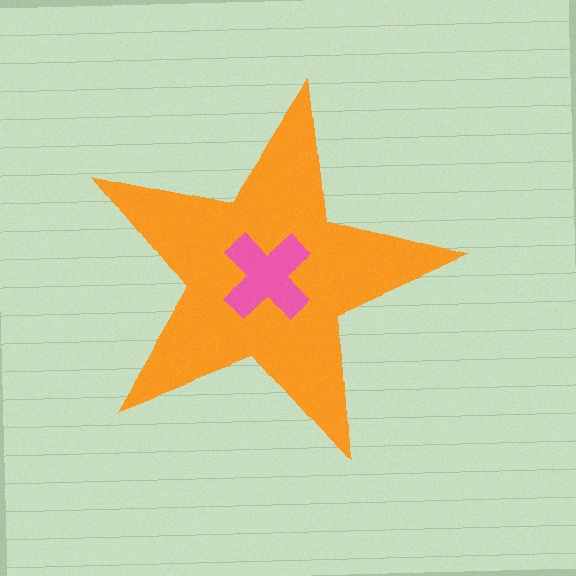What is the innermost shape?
The pink cross.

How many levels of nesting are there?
2.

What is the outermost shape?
The orange star.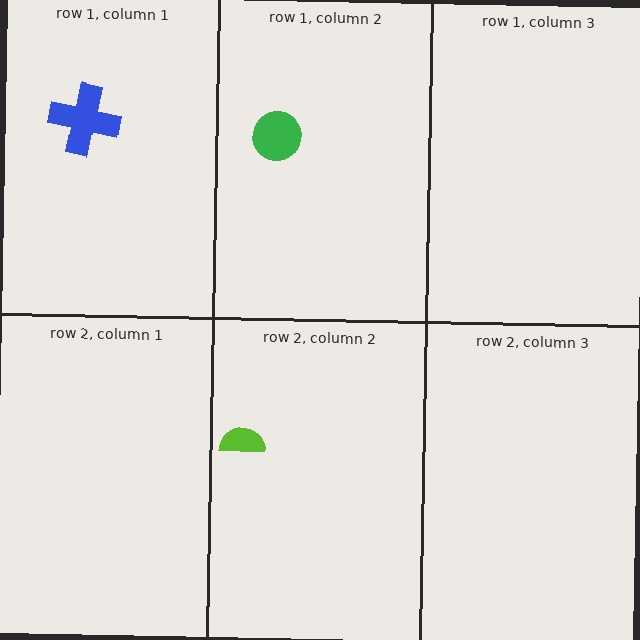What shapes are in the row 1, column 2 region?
The green circle.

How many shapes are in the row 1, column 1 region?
1.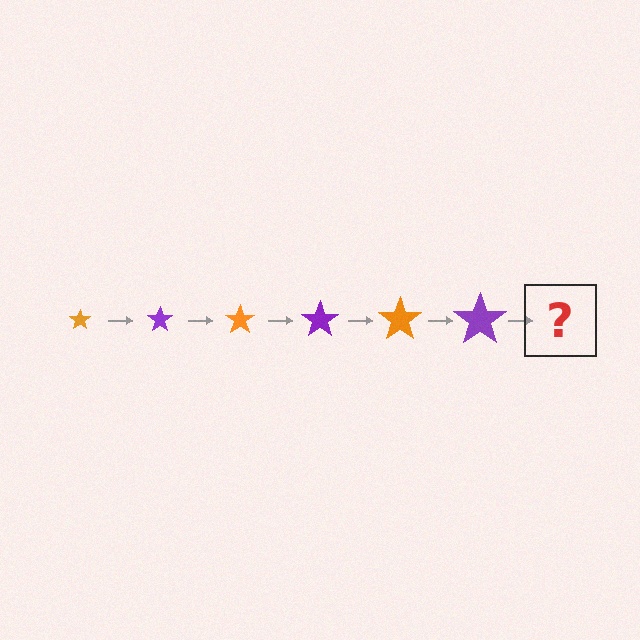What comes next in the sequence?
The next element should be an orange star, larger than the previous one.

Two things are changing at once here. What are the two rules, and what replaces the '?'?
The two rules are that the star grows larger each step and the color cycles through orange and purple. The '?' should be an orange star, larger than the previous one.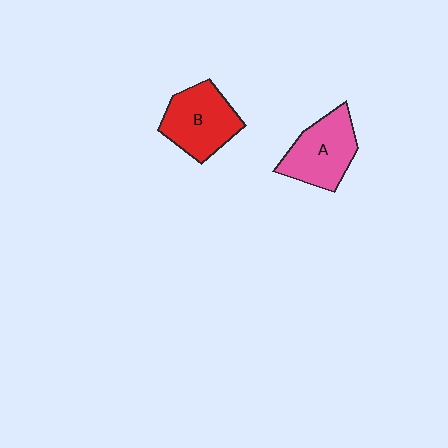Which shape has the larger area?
Shape B (red).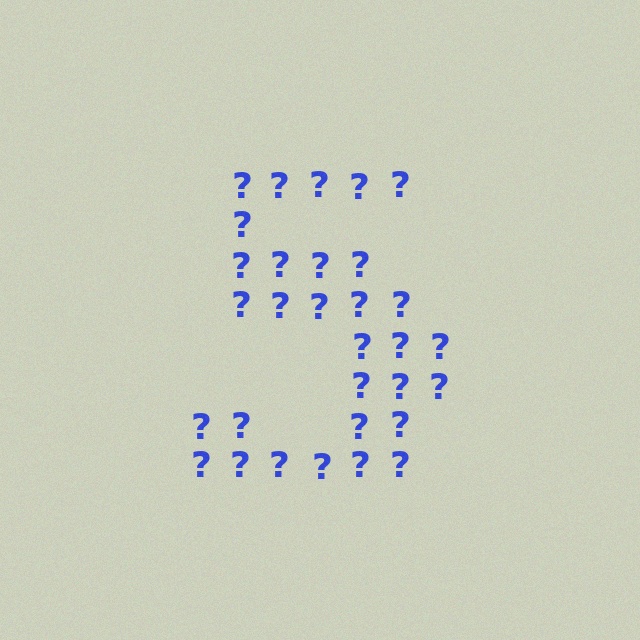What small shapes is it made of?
It is made of small question marks.